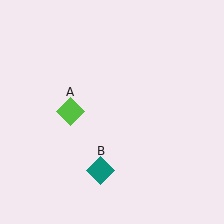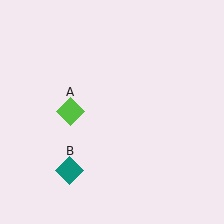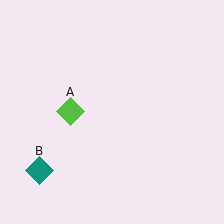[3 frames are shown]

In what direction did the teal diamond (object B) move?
The teal diamond (object B) moved left.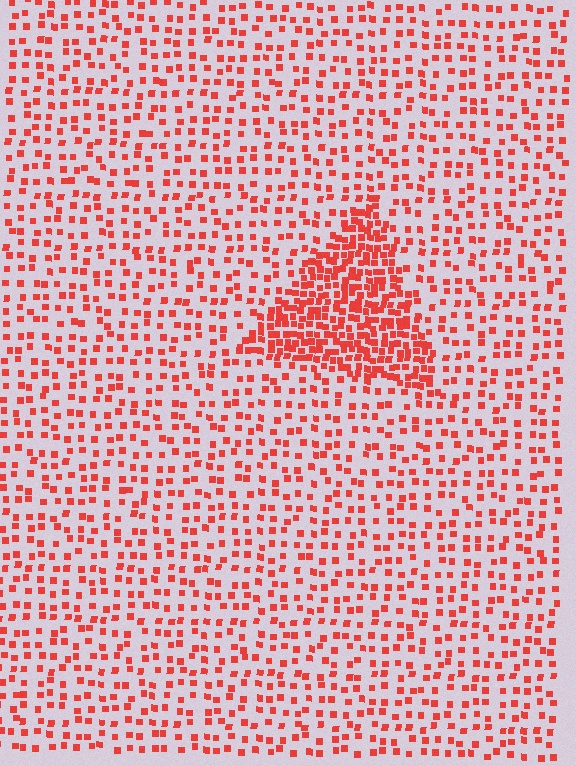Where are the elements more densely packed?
The elements are more densely packed inside the triangle boundary.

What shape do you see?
I see a triangle.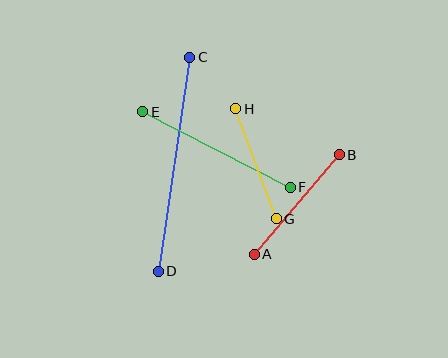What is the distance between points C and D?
The distance is approximately 216 pixels.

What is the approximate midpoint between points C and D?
The midpoint is at approximately (174, 164) pixels.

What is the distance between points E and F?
The distance is approximately 166 pixels.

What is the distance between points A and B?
The distance is approximately 131 pixels.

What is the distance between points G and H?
The distance is approximately 117 pixels.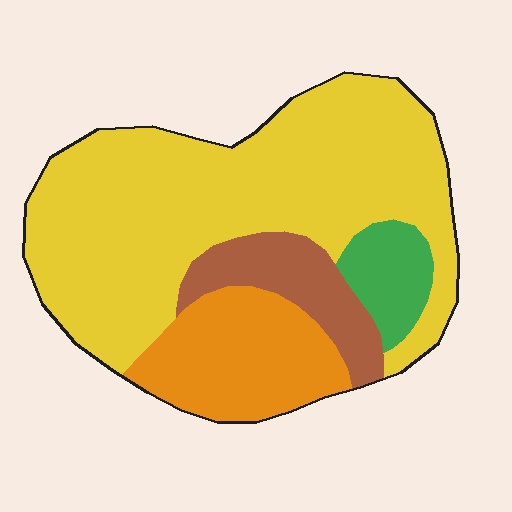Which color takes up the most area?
Yellow, at roughly 65%.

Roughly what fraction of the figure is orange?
Orange takes up about one fifth (1/5) of the figure.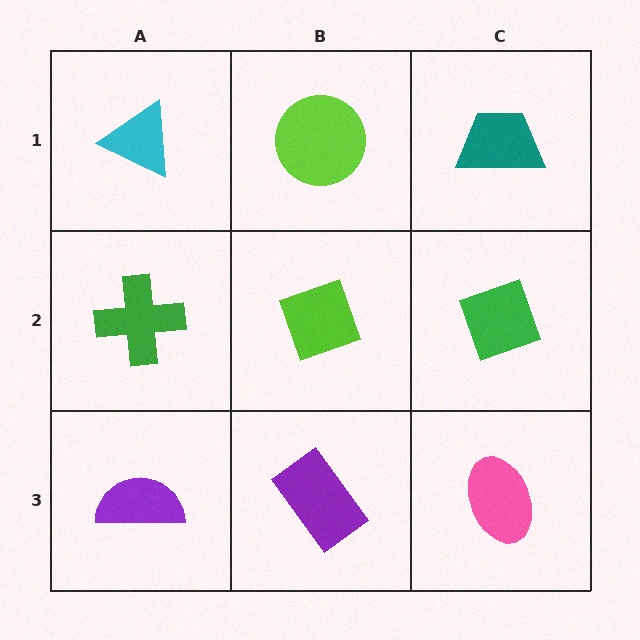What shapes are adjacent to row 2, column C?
A teal trapezoid (row 1, column C), a pink ellipse (row 3, column C), a lime diamond (row 2, column B).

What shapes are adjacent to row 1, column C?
A green diamond (row 2, column C), a lime circle (row 1, column B).